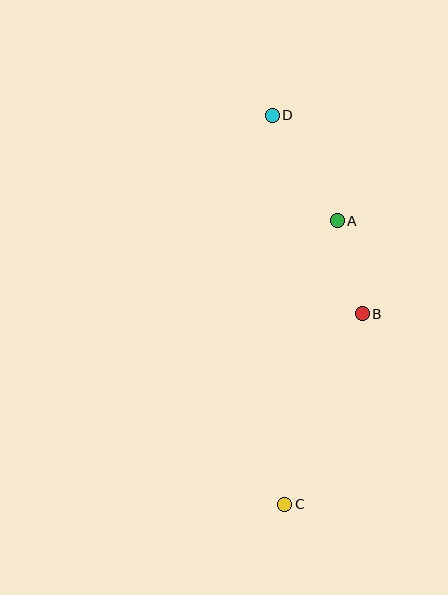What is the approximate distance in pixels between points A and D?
The distance between A and D is approximately 124 pixels.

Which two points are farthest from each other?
Points C and D are farthest from each other.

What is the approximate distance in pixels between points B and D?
The distance between B and D is approximately 218 pixels.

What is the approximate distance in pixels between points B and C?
The distance between B and C is approximately 206 pixels.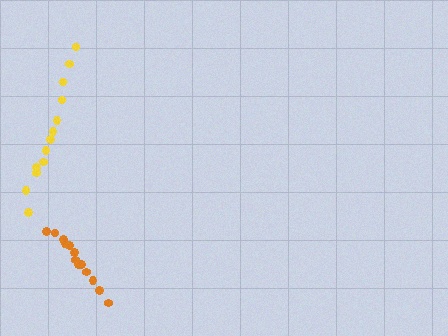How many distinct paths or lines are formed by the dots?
There are 2 distinct paths.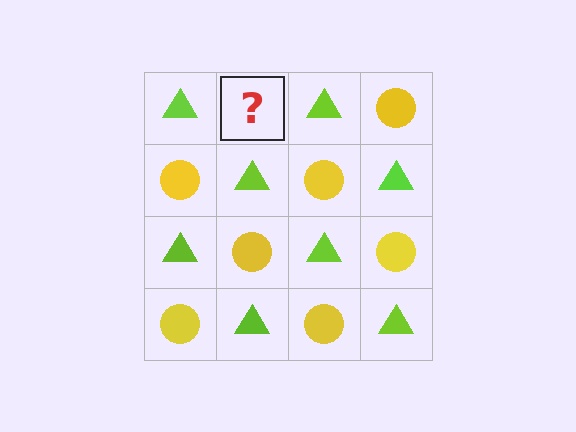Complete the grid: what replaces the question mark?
The question mark should be replaced with a yellow circle.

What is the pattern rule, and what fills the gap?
The rule is that it alternates lime triangle and yellow circle in a checkerboard pattern. The gap should be filled with a yellow circle.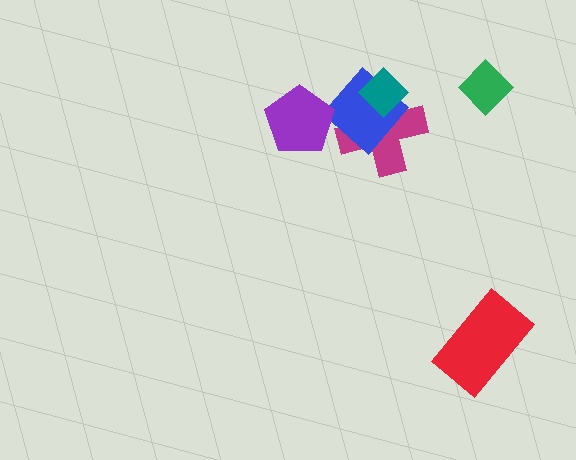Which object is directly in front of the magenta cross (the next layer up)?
The blue diamond is directly in front of the magenta cross.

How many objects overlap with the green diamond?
0 objects overlap with the green diamond.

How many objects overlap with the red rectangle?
0 objects overlap with the red rectangle.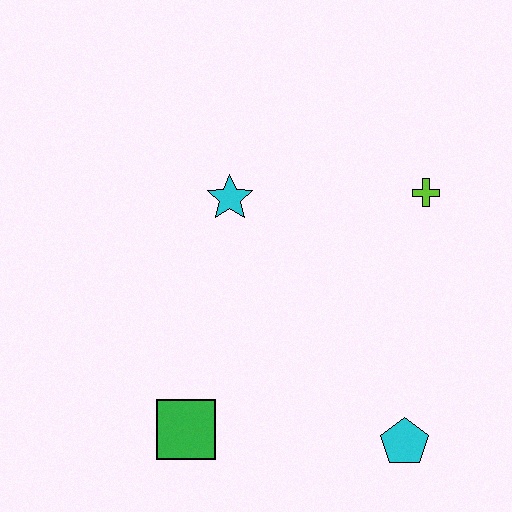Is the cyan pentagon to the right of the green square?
Yes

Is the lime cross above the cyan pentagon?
Yes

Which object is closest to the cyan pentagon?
The green square is closest to the cyan pentagon.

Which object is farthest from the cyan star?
The cyan pentagon is farthest from the cyan star.